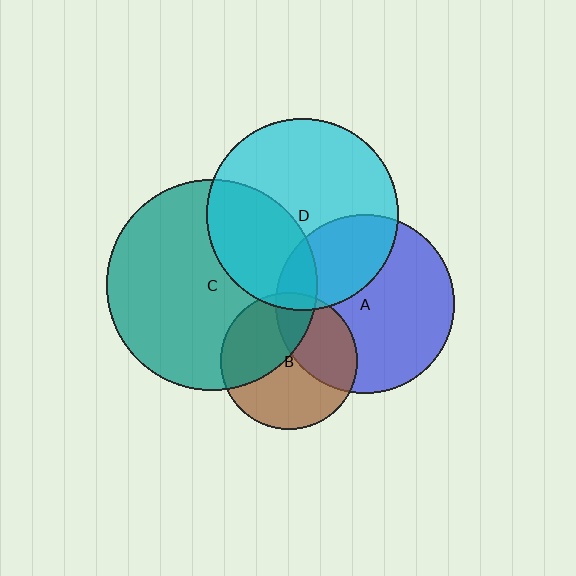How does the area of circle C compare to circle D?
Approximately 1.2 times.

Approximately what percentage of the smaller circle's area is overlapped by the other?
Approximately 5%.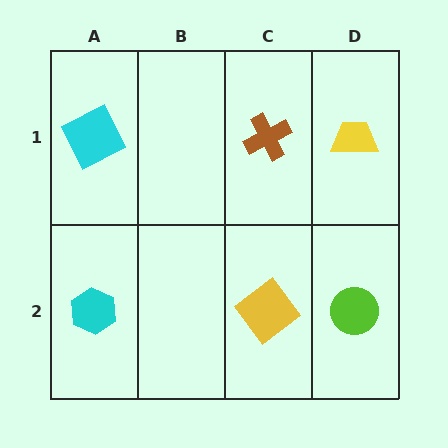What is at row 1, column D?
A yellow trapezoid.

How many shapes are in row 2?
3 shapes.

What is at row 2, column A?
A cyan hexagon.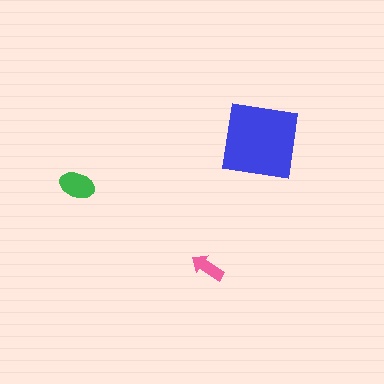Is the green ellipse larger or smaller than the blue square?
Smaller.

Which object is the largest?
The blue square.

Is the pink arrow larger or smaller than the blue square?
Smaller.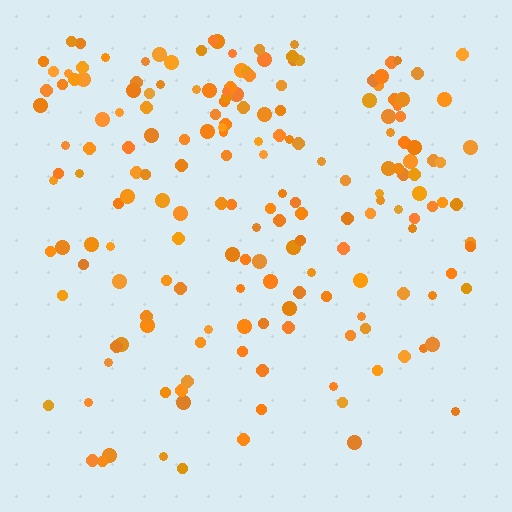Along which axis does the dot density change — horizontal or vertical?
Vertical.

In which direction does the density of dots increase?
From bottom to top, with the top side densest.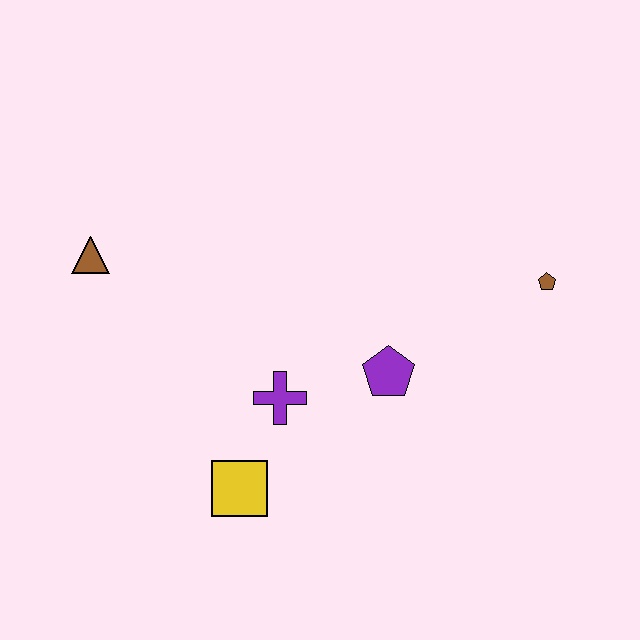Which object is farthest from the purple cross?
The brown pentagon is farthest from the purple cross.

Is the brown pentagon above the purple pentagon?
Yes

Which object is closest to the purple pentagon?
The purple cross is closest to the purple pentagon.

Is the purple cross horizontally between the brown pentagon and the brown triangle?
Yes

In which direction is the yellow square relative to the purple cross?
The yellow square is below the purple cross.